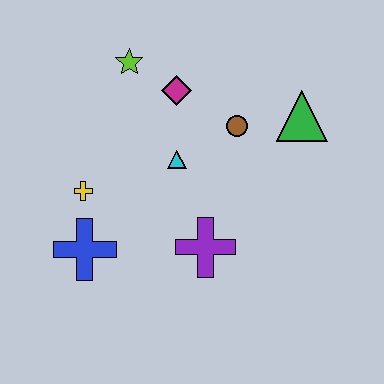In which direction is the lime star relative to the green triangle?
The lime star is to the left of the green triangle.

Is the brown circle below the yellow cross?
No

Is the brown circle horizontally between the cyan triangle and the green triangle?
Yes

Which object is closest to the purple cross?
The cyan triangle is closest to the purple cross.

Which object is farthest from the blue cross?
The green triangle is farthest from the blue cross.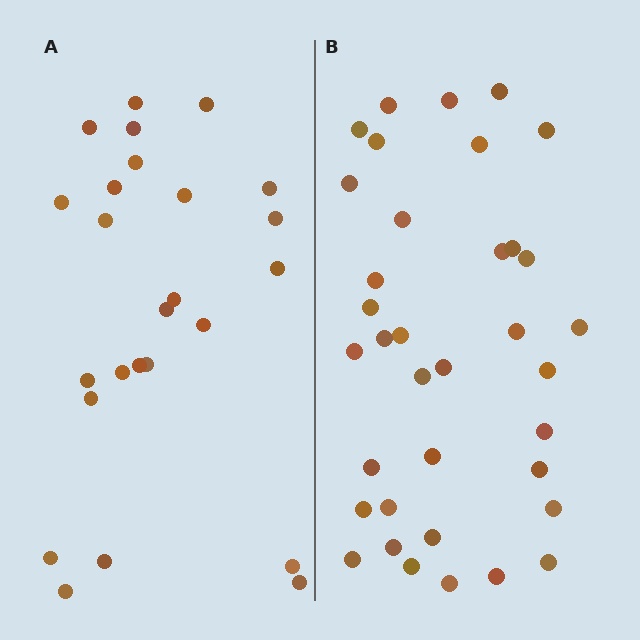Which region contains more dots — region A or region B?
Region B (the right region) has more dots.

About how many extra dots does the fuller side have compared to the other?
Region B has roughly 12 or so more dots than region A.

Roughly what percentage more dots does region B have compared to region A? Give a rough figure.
About 45% more.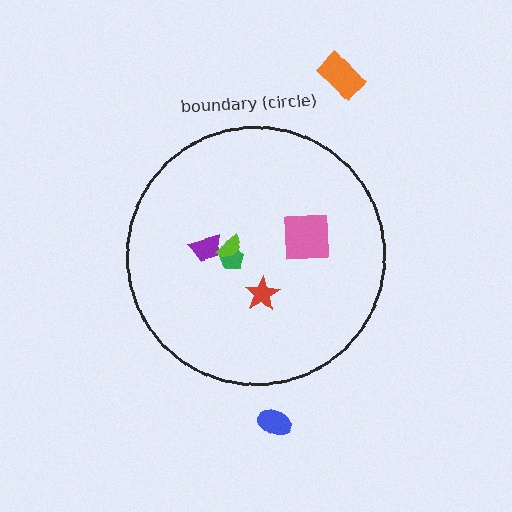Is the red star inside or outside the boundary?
Inside.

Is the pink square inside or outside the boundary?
Inside.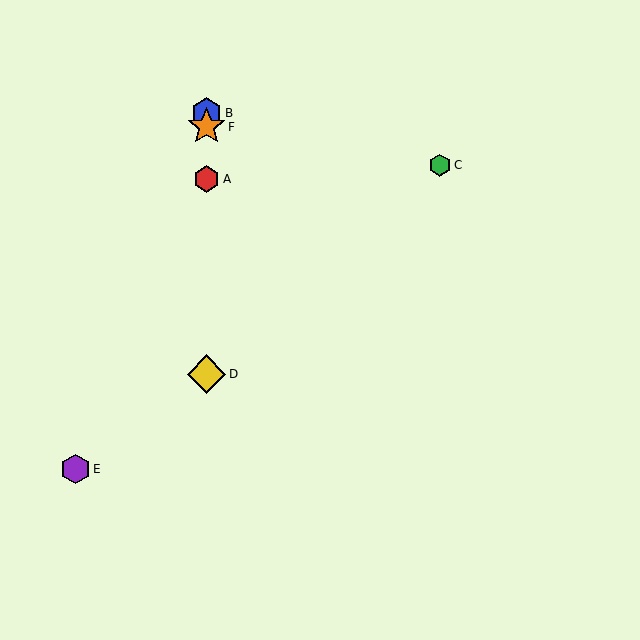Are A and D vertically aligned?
Yes, both are at x≈207.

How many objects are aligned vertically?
4 objects (A, B, D, F) are aligned vertically.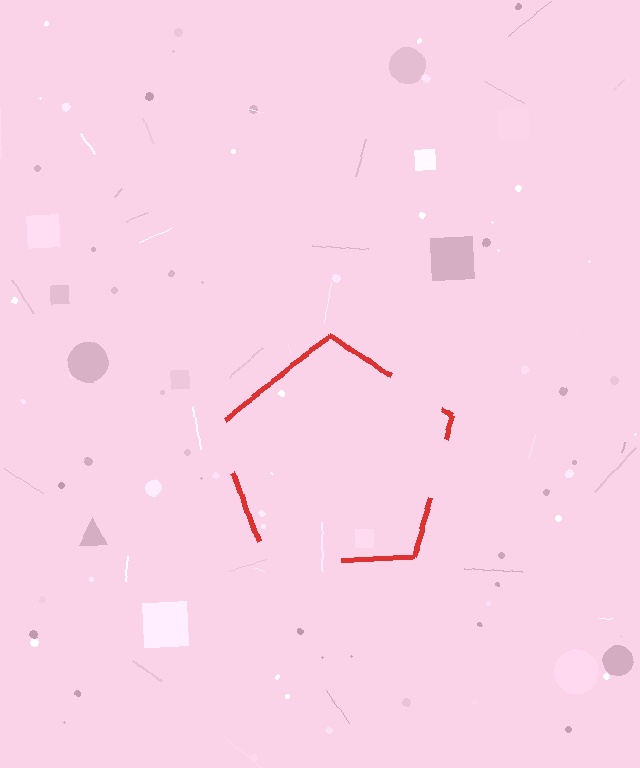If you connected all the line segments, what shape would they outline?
They would outline a pentagon.